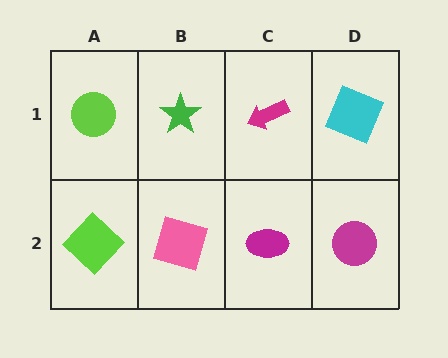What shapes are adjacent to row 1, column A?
A lime diamond (row 2, column A), a green star (row 1, column B).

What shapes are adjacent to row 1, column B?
A pink square (row 2, column B), a lime circle (row 1, column A), a magenta arrow (row 1, column C).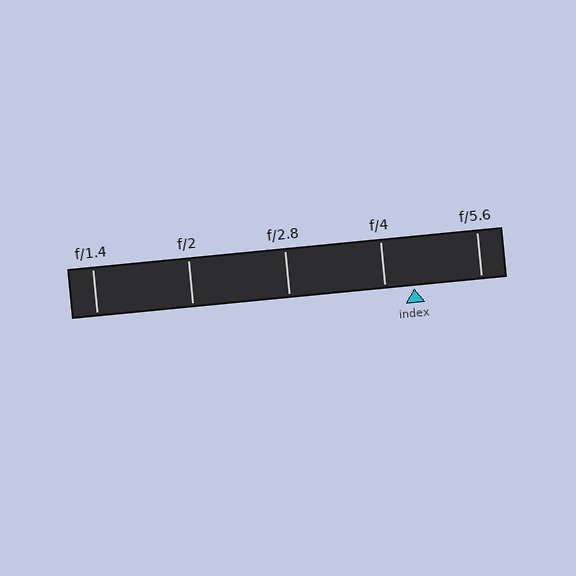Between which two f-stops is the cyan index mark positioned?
The index mark is between f/4 and f/5.6.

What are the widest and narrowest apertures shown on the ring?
The widest aperture shown is f/1.4 and the narrowest is f/5.6.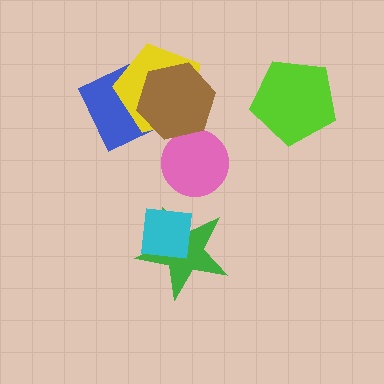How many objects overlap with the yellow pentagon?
2 objects overlap with the yellow pentagon.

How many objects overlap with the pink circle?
1 object overlaps with the pink circle.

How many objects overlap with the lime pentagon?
0 objects overlap with the lime pentagon.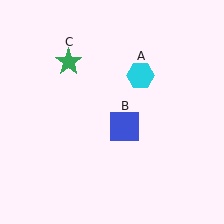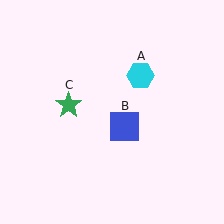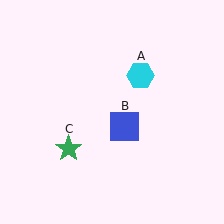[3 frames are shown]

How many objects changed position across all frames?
1 object changed position: green star (object C).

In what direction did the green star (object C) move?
The green star (object C) moved down.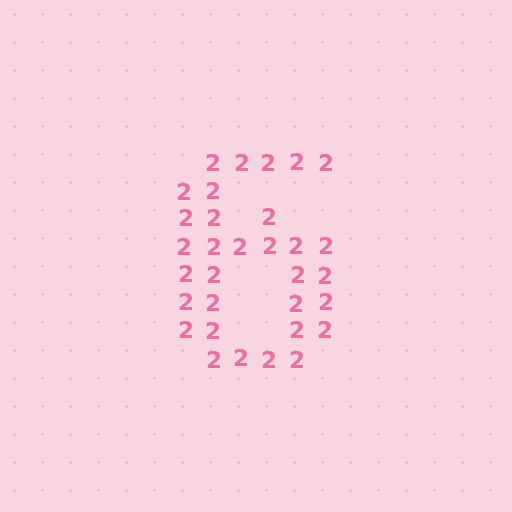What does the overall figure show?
The overall figure shows the digit 6.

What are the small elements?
The small elements are digit 2's.